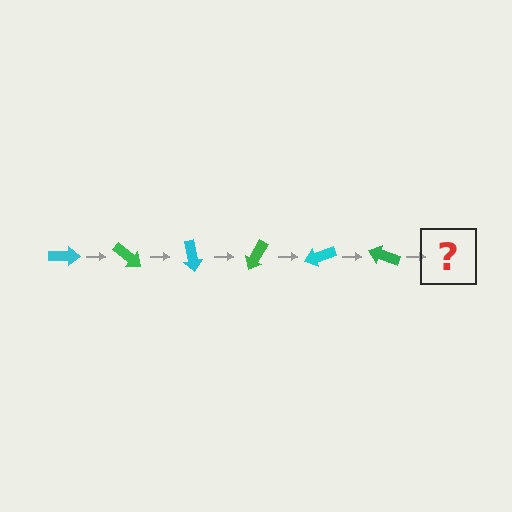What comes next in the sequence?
The next element should be a cyan arrow, rotated 240 degrees from the start.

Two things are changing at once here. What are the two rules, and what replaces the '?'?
The two rules are that it rotates 40 degrees each step and the color cycles through cyan and green. The '?' should be a cyan arrow, rotated 240 degrees from the start.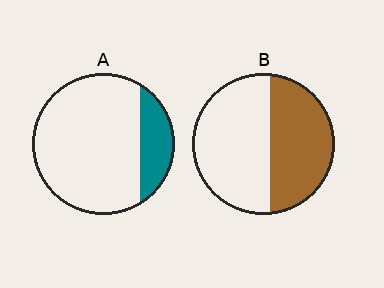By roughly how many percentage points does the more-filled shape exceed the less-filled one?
By roughly 25 percentage points (B over A).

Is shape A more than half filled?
No.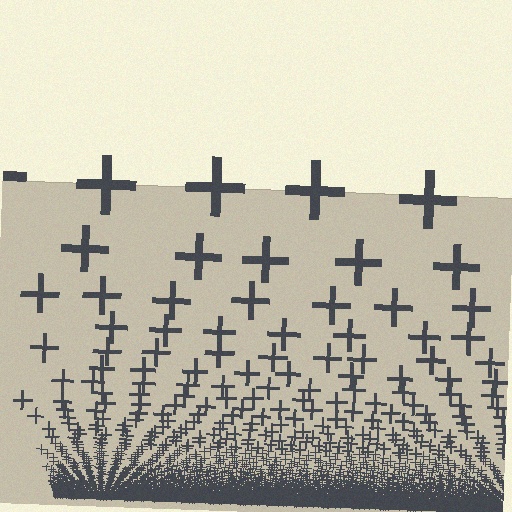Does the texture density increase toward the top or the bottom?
Density increases toward the bottom.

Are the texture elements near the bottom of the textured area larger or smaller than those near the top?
Smaller. The gradient is inverted — elements near the bottom are smaller and denser.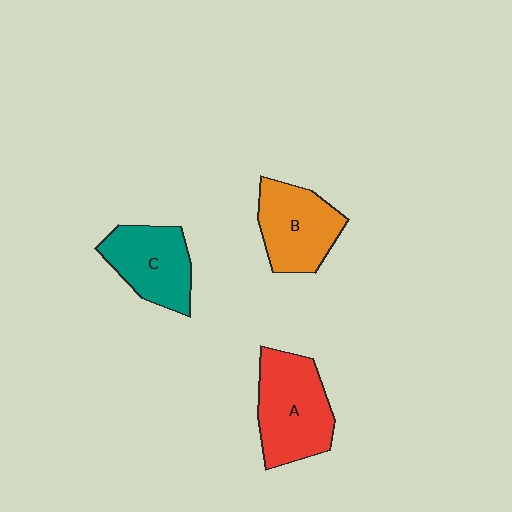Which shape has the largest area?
Shape A (red).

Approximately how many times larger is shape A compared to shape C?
Approximately 1.2 times.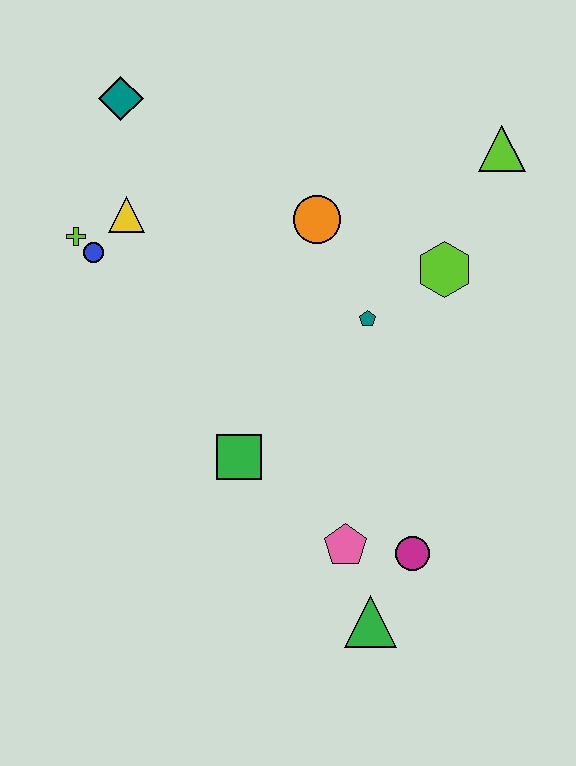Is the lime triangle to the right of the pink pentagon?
Yes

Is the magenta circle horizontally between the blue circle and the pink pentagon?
No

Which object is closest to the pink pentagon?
The magenta circle is closest to the pink pentagon.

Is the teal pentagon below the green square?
No